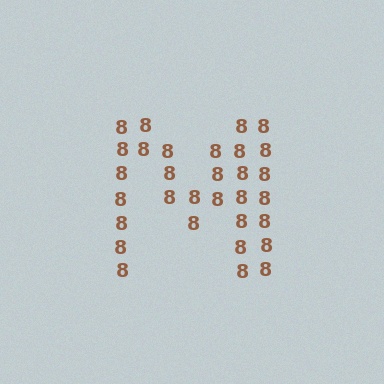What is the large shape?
The large shape is the letter M.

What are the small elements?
The small elements are digit 8's.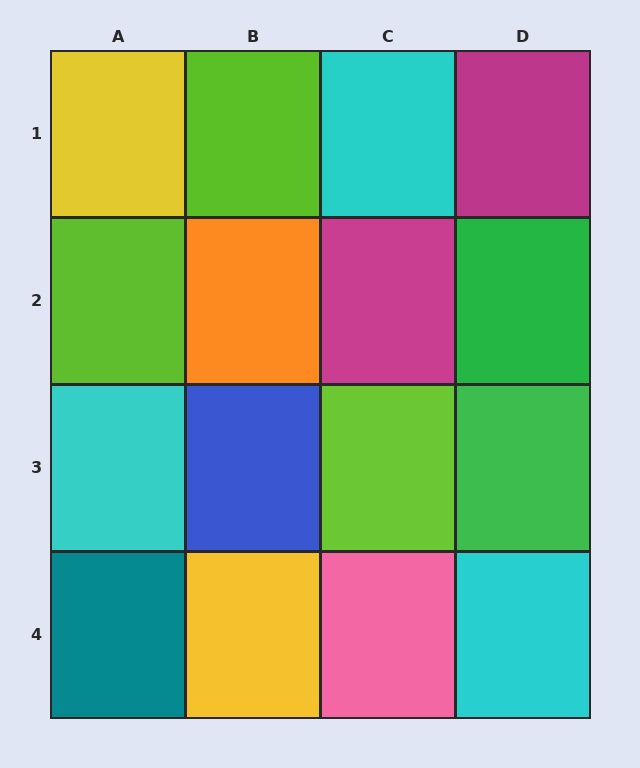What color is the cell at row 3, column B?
Blue.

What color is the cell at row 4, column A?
Teal.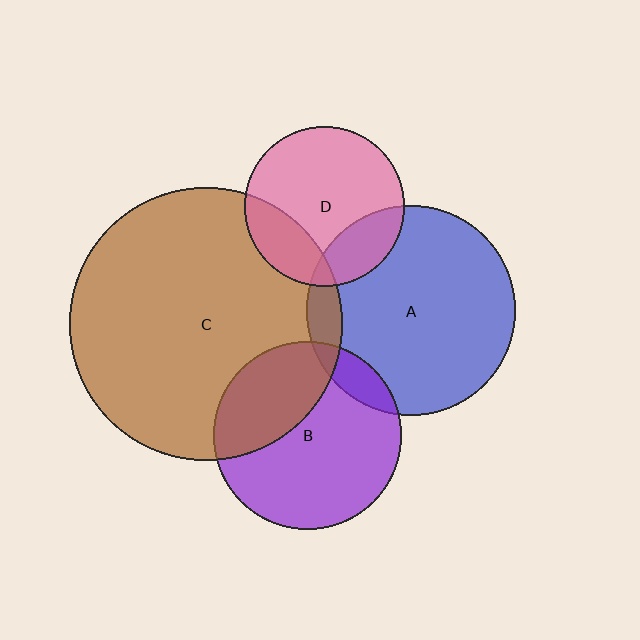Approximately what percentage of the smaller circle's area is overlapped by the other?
Approximately 10%.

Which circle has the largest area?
Circle C (brown).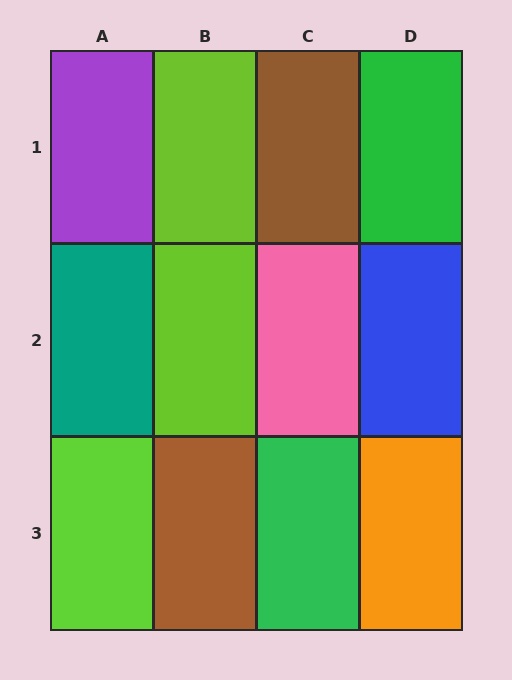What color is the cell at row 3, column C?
Green.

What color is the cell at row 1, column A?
Purple.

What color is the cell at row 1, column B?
Lime.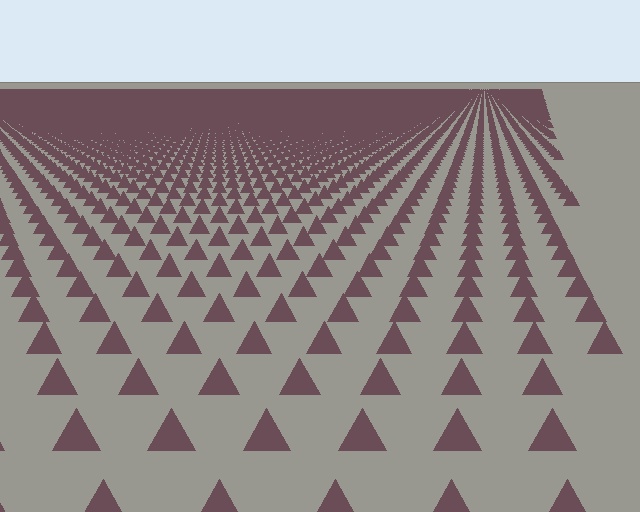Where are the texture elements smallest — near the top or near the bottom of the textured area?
Near the top.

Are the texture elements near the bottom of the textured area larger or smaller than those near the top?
Larger. Near the bottom, elements are closer to the viewer and appear at a bigger on-screen size.